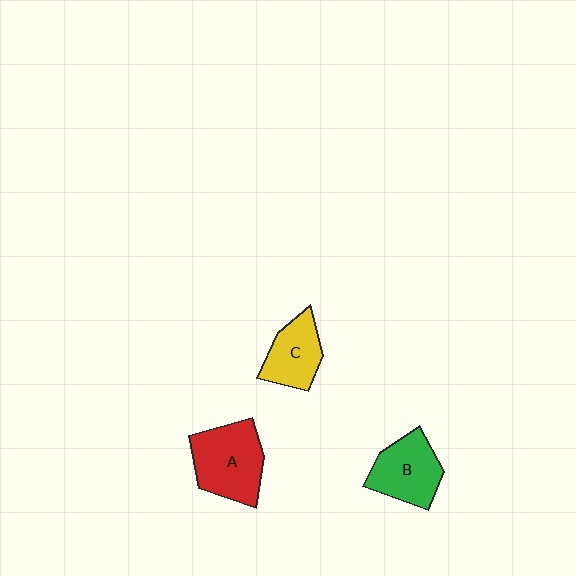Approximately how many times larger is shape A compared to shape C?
Approximately 1.4 times.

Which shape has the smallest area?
Shape C (yellow).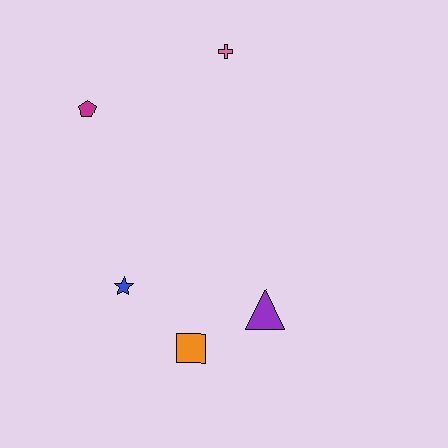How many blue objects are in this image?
There is 1 blue object.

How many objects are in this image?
There are 5 objects.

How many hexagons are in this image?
There are no hexagons.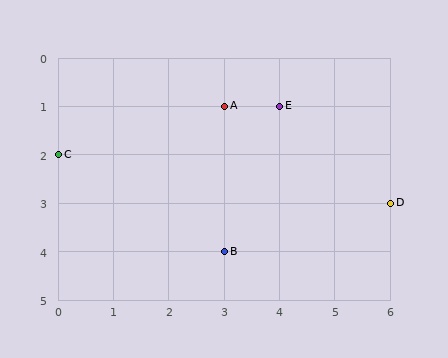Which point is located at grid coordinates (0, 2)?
Point C is at (0, 2).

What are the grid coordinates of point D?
Point D is at grid coordinates (6, 3).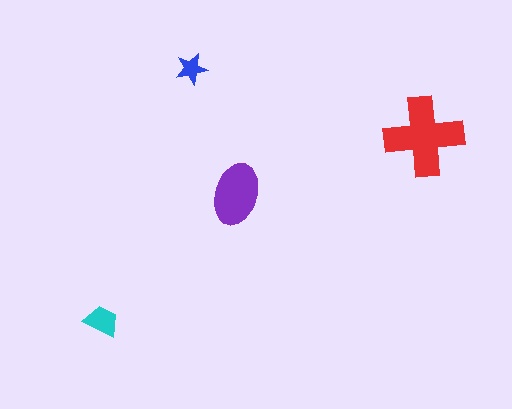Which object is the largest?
The red cross.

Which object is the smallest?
The blue star.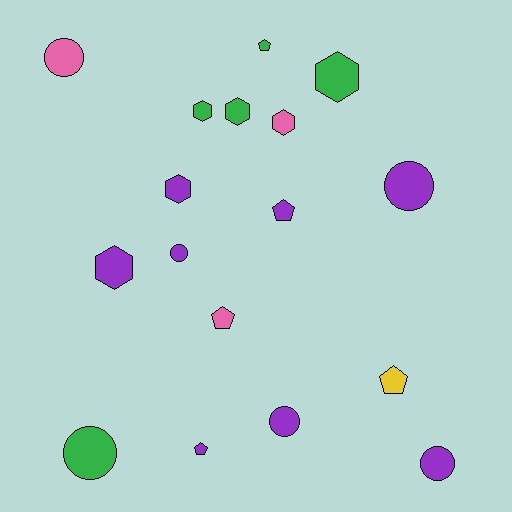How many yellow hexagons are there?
There are no yellow hexagons.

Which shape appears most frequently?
Hexagon, with 6 objects.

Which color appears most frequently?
Purple, with 8 objects.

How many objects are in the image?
There are 17 objects.